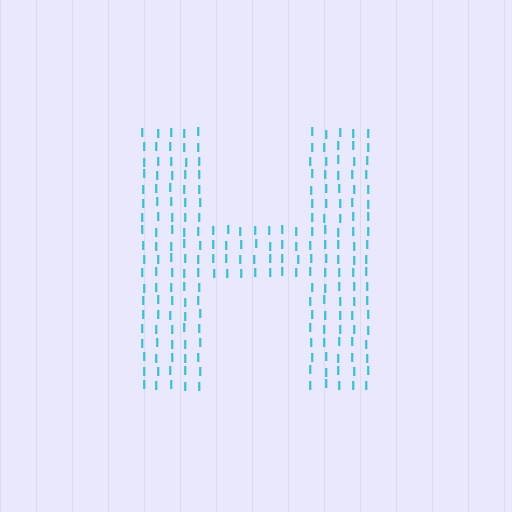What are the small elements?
The small elements are letter I's.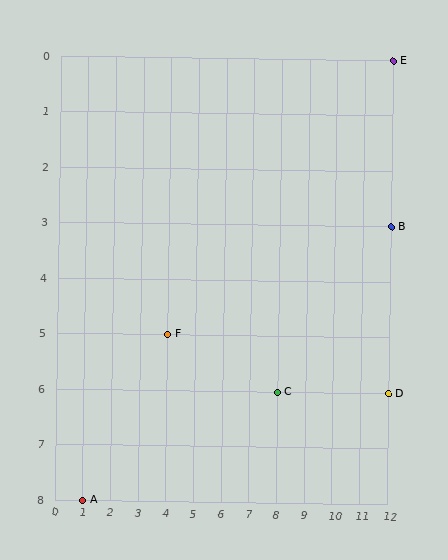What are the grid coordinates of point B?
Point B is at grid coordinates (12, 3).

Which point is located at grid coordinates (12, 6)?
Point D is at (12, 6).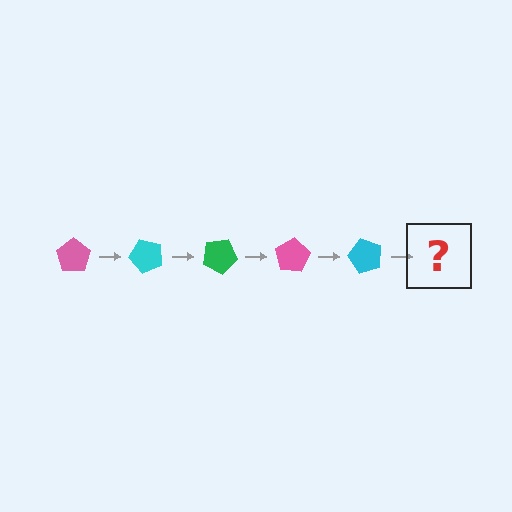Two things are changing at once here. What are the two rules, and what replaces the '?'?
The two rules are that it rotates 50 degrees each step and the color cycles through pink, cyan, and green. The '?' should be a green pentagon, rotated 250 degrees from the start.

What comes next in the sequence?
The next element should be a green pentagon, rotated 250 degrees from the start.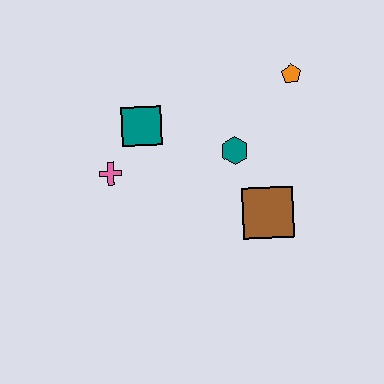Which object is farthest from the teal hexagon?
The pink cross is farthest from the teal hexagon.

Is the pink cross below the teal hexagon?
Yes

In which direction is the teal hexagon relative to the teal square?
The teal hexagon is to the right of the teal square.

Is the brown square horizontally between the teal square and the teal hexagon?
No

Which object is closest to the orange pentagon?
The teal hexagon is closest to the orange pentagon.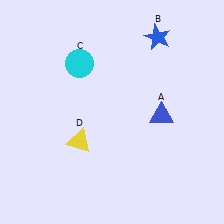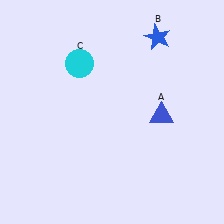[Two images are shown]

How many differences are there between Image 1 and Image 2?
There is 1 difference between the two images.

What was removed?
The yellow triangle (D) was removed in Image 2.